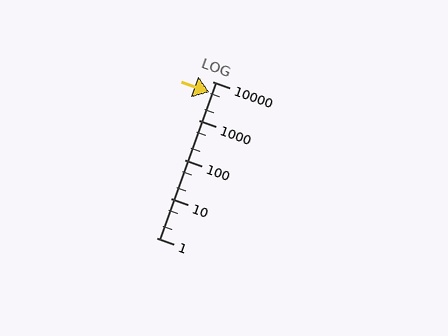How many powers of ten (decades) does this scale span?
The scale spans 4 decades, from 1 to 10000.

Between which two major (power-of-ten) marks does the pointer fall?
The pointer is between 1000 and 10000.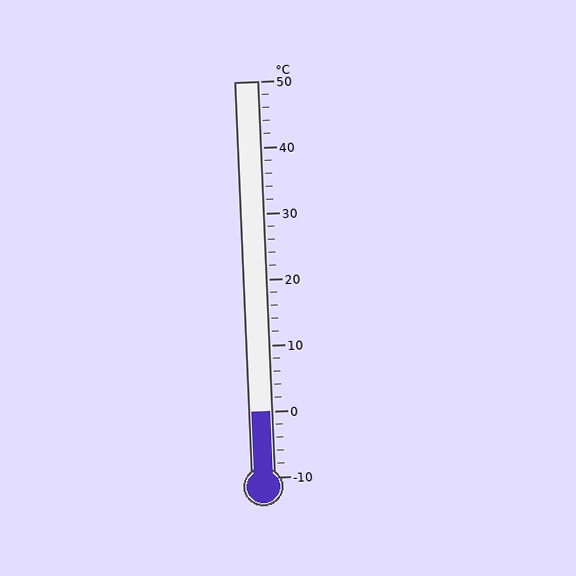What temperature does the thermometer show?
The thermometer shows approximately 0°C.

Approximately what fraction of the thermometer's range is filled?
The thermometer is filled to approximately 15% of its range.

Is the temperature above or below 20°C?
The temperature is below 20°C.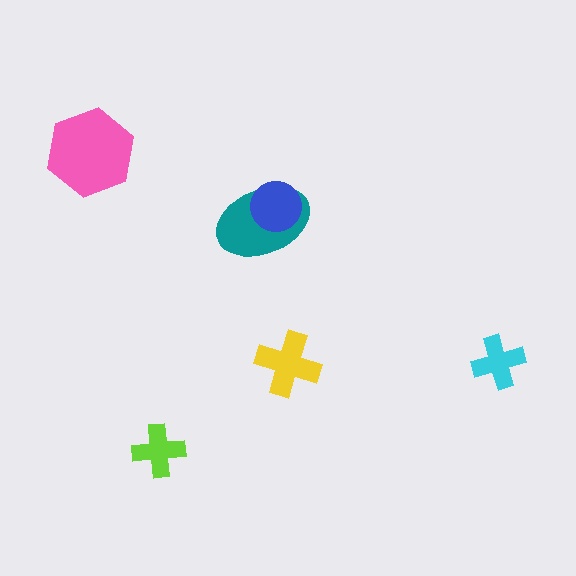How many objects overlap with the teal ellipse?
1 object overlaps with the teal ellipse.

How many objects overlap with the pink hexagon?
0 objects overlap with the pink hexagon.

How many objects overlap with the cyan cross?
0 objects overlap with the cyan cross.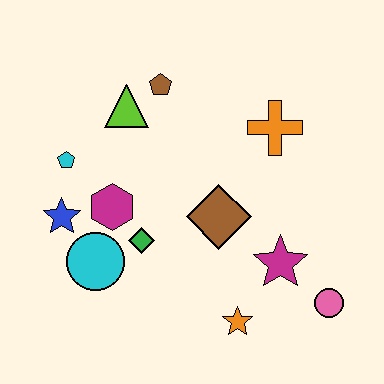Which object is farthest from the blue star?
The pink circle is farthest from the blue star.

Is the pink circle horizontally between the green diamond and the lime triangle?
No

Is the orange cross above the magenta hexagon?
Yes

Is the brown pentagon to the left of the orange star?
Yes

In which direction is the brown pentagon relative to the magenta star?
The brown pentagon is above the magenta star.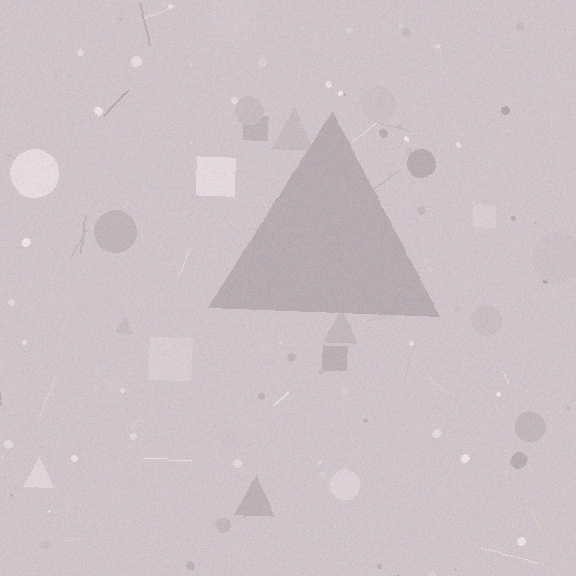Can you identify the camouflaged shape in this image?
The camouflaged shape is a triangle.